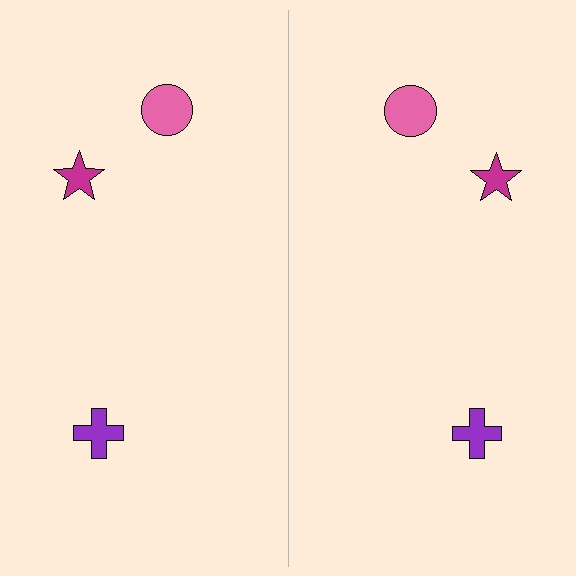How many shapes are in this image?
There are 6 shapes in this image.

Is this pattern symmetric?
Yes, this pattern has bilateral (reflection) symmetry.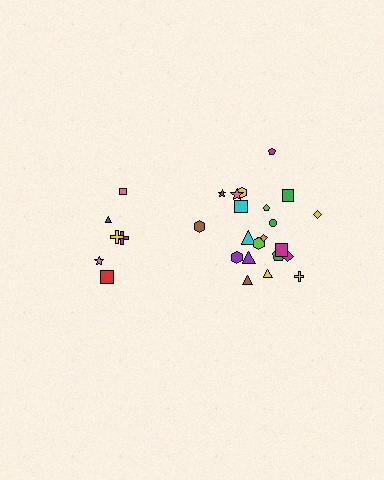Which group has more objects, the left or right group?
The right group.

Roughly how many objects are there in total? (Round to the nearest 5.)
Roughly 30 objects in total.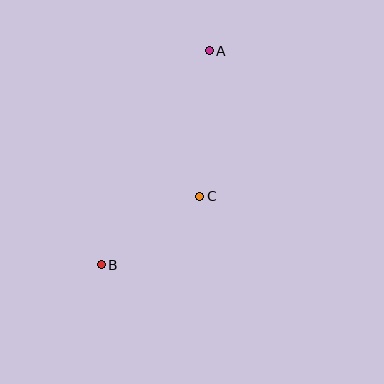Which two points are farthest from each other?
Points A and B are farthest from each other.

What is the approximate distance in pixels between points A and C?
The distance between A and C is approximately 146 pixels.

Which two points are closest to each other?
Points B and C are closest to each other.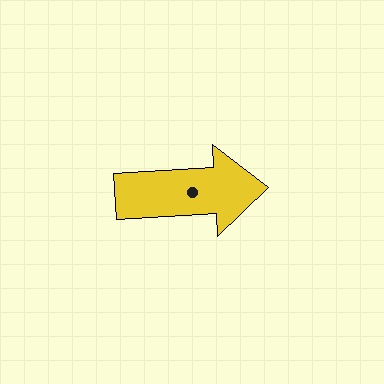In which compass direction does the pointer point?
East.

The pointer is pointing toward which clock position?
Roughly 3 o'clock.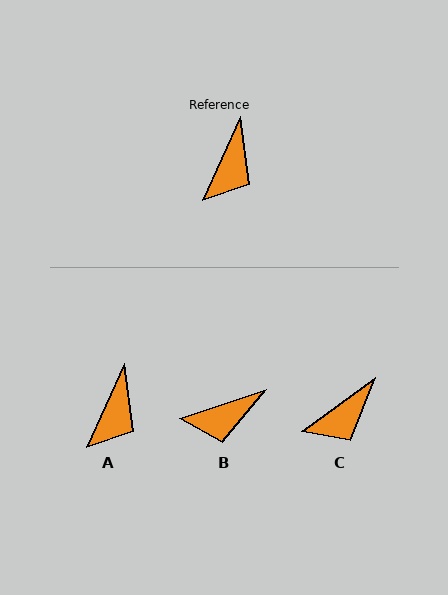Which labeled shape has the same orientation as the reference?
A.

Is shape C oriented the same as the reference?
No, it is off by about 29 degrees.